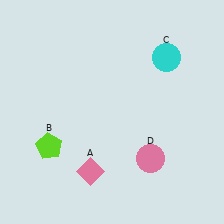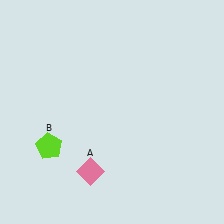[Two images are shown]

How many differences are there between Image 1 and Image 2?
There are 2 differences between the two images.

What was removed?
The cyan circle (C), the pink circle (D) were removed in Image 2.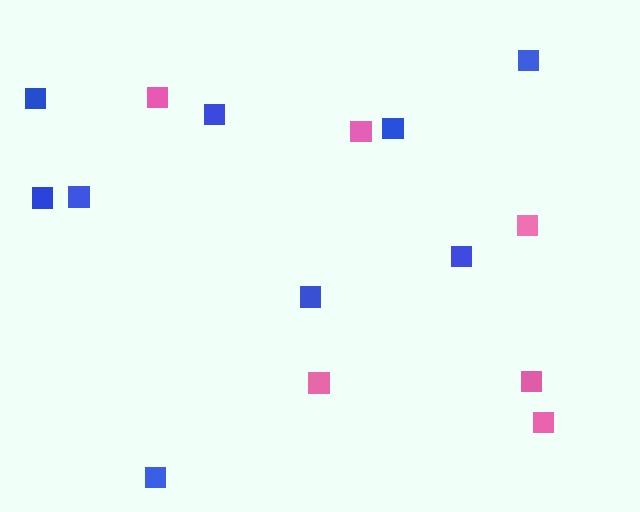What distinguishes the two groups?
There are 2 groups: one group of blue squares (9) and one group of pink squares (6).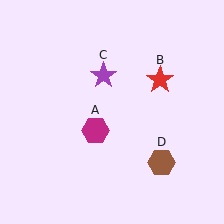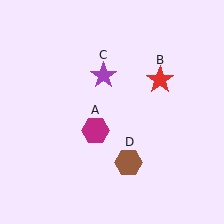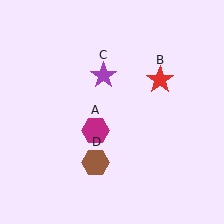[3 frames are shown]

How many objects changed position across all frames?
1 object changed position: brown hexagon (object D).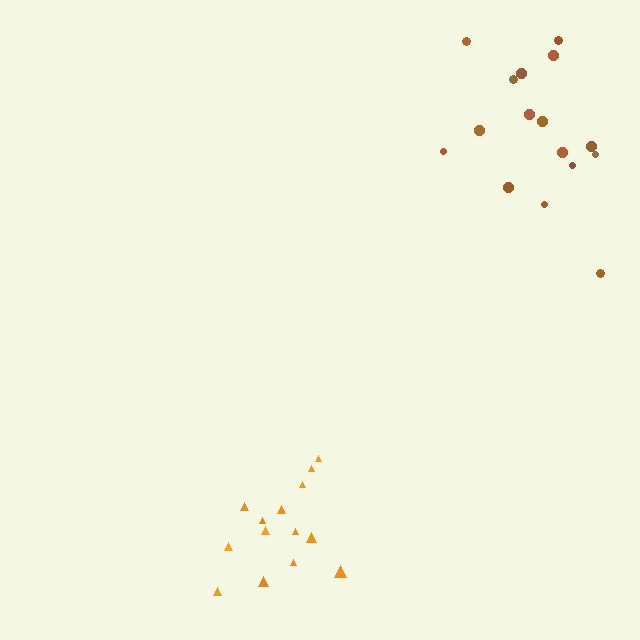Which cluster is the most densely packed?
Orange.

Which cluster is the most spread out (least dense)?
Brown.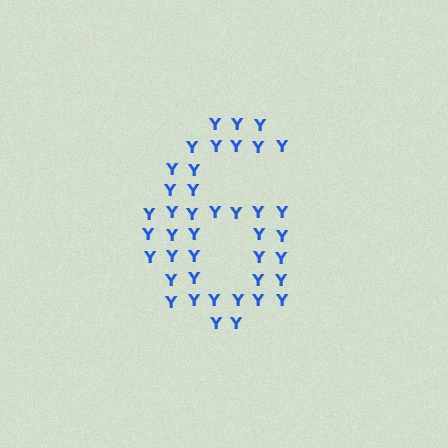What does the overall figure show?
The overall figure shows the digit 6.